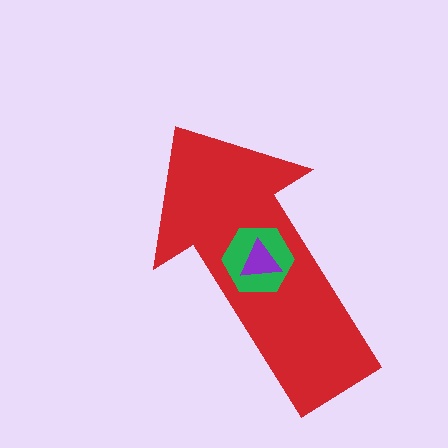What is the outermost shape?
The red arrow.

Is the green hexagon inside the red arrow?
Yes.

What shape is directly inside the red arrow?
The green hexagon.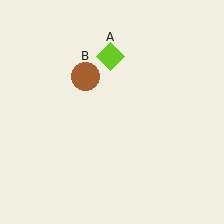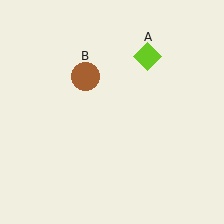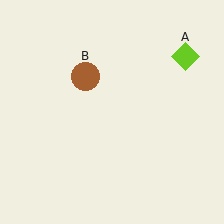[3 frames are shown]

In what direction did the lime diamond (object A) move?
The lime diamond (object A) moved right.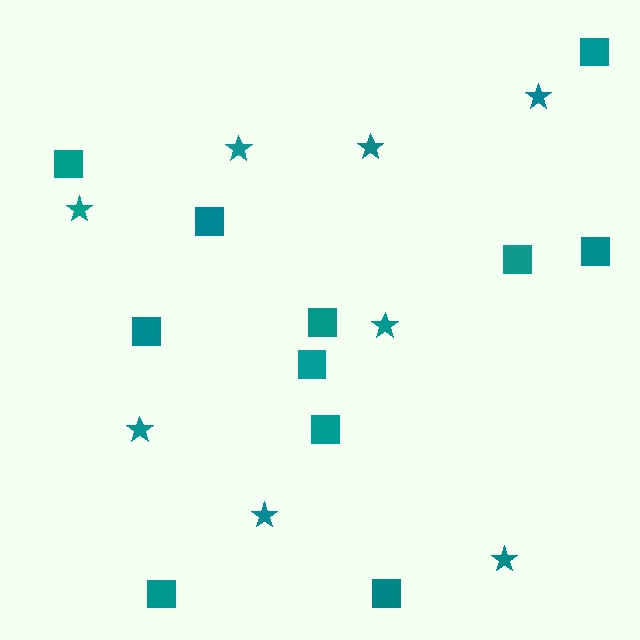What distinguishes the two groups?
There are 2 groups: one group of stars (8) and one group of squares (11).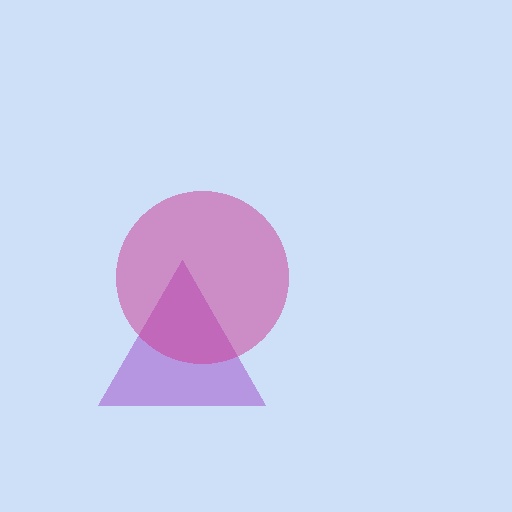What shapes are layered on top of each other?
The layered shapes are: a purple triangle, a magenta circle.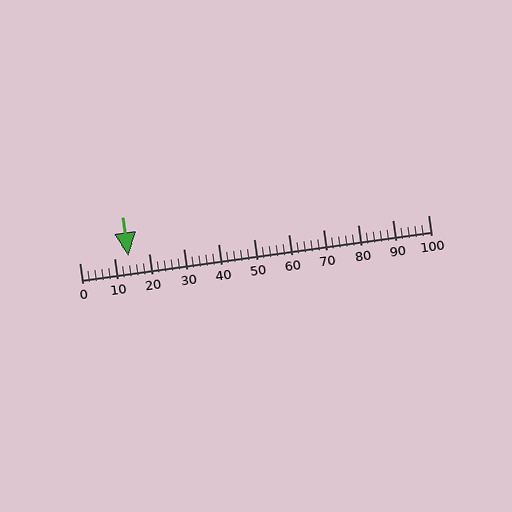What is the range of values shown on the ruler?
The ruler shows values from 0 to 100.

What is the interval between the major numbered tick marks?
The major tick marks are spaced 10 units apart.